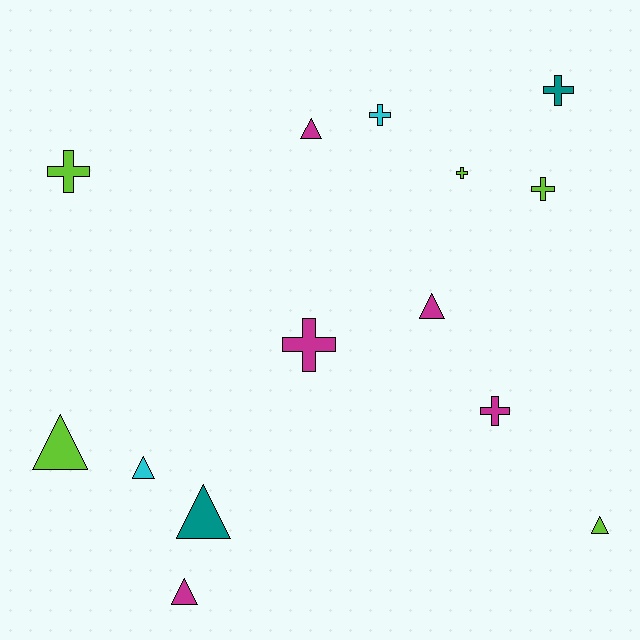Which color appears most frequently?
Magenta, with 5 objects.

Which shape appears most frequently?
Cross, with 7 objects.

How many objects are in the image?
There are 14 objects.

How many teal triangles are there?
There is 1 teal triangle.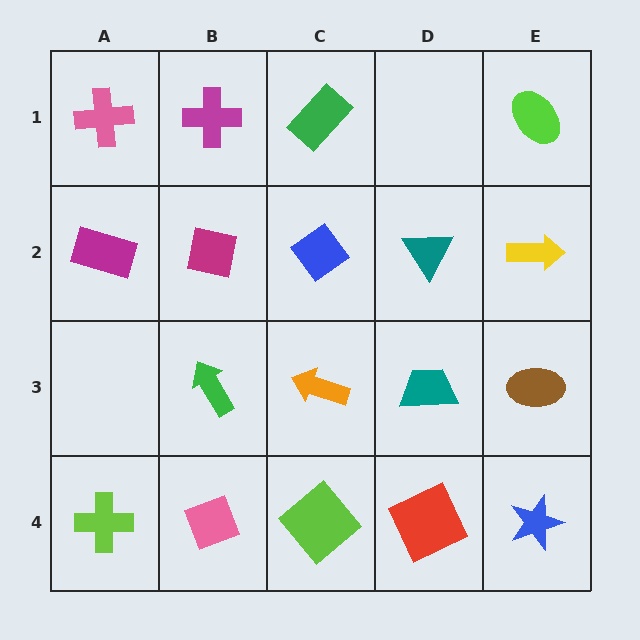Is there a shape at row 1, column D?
No, that cell is empty.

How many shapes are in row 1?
4 shapes.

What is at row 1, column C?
A green rectangle.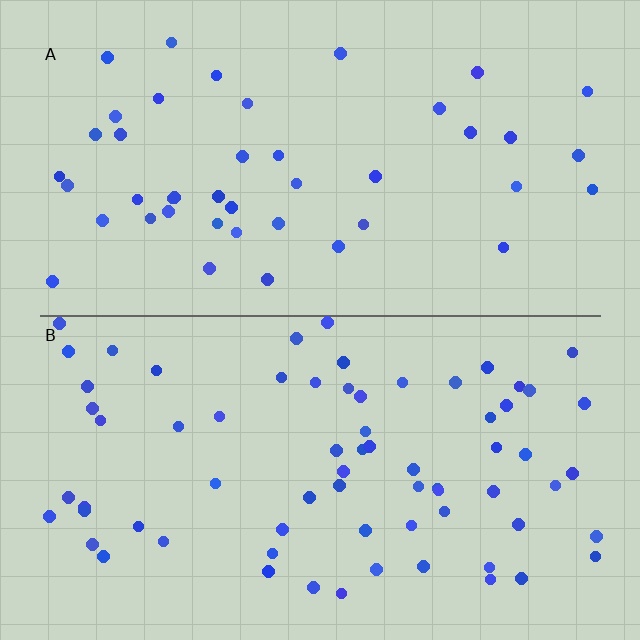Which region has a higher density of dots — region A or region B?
B (the bottom).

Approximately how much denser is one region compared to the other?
Approximately 1.6× — region B over region A.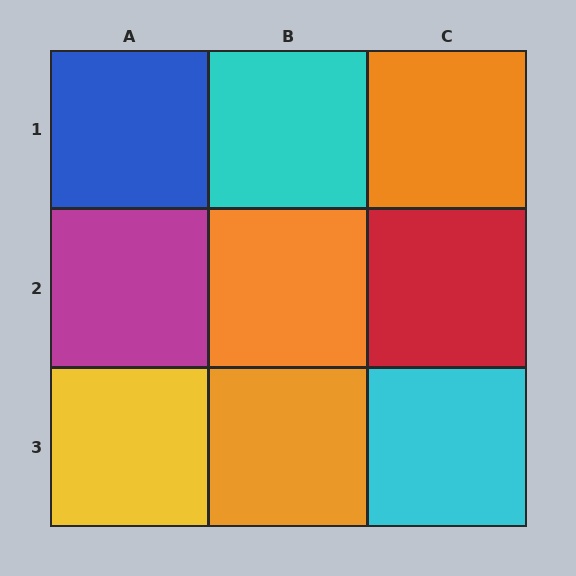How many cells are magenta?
1 cell is magenta.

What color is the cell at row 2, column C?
Red.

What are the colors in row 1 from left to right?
Blue, cyan, orange.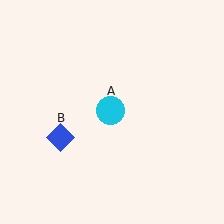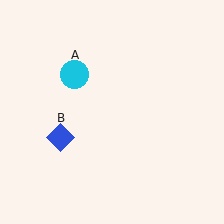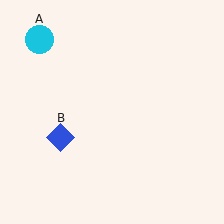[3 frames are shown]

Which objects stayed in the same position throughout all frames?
Blue diamond (object B) remained stationary.